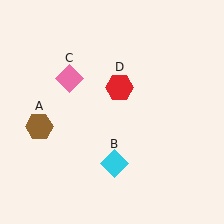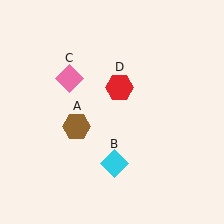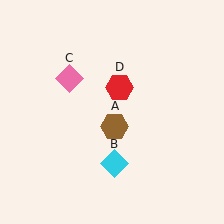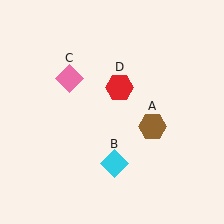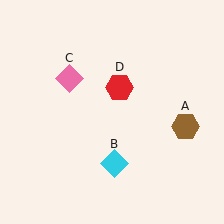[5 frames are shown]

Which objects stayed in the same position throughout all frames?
Cyan diamond (object B) and pink diamond (object C) and red hexagon (object D) remained stationary.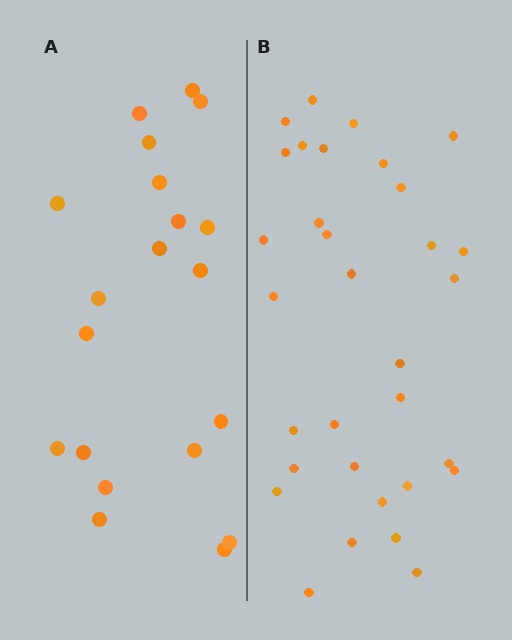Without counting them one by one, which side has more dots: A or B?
Region B (the right region) has more dots.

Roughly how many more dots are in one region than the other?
Region B has roughly 12 or so more dots than region A.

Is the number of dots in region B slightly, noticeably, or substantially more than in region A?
Region B has substantially more. The ratio is roughly 1.6 to 1.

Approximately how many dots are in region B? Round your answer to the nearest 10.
About 30 dots. (The exact count is 32, which rounds to 30.)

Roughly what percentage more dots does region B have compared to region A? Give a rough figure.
About 60% more.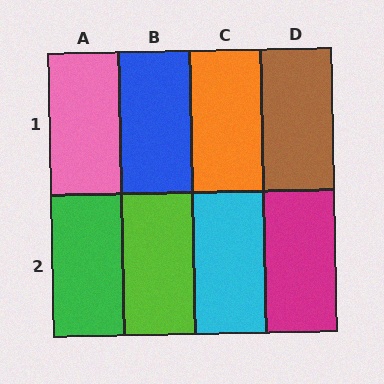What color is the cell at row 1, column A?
Pink.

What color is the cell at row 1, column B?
Blue.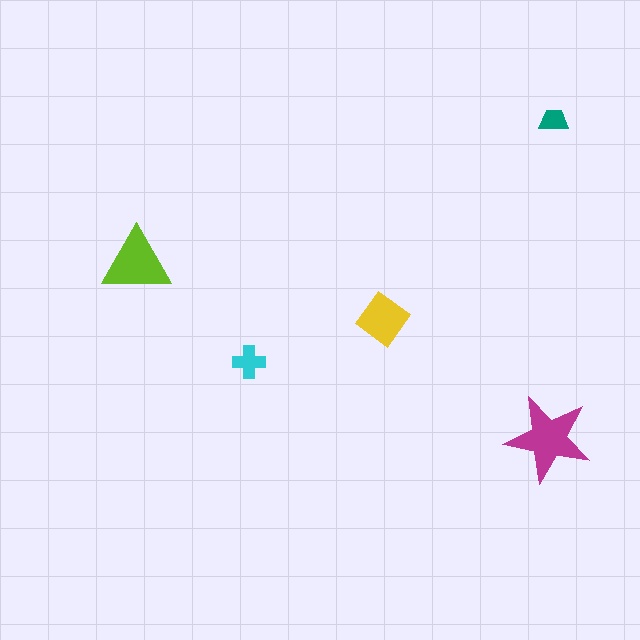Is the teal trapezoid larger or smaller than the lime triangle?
Smaller.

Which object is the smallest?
The teal trapezoid.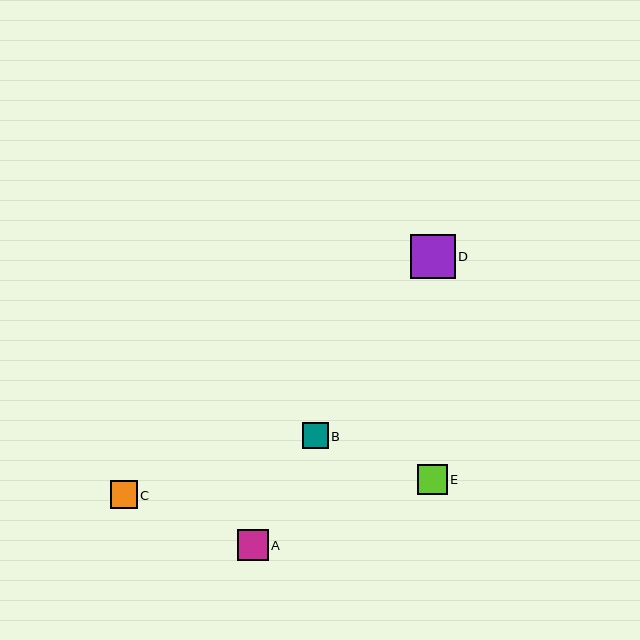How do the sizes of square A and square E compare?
Square A and square E are approximately the same size.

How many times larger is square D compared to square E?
Square D is approximately 1.5 times the size of square E.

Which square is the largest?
Square D is the largest with a size of approximately 45 pixels.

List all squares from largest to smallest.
From largest to smallest: D, A, E, C, B.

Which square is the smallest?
Square B is the smallest with a size of approximately 26 pixels.